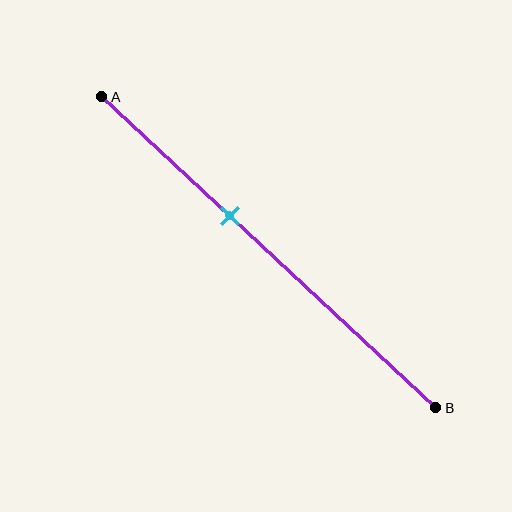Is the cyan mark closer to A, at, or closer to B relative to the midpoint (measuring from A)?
The cyan mark is closer to point A than the midpoint of segment AB.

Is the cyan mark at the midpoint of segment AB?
No, the mark is at about 40% from A, not at the 50% midpoint.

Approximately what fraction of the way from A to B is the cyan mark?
The cyan mark is approximately 40% of the way from A to B.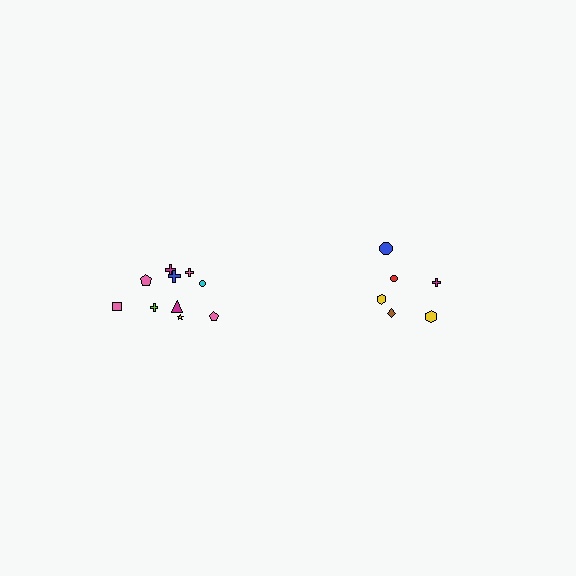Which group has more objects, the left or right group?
The left group.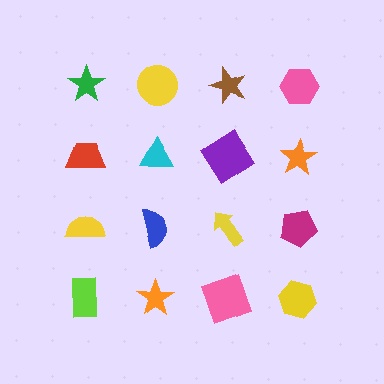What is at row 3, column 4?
A magenta pentagon.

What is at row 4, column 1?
A lime rectangle.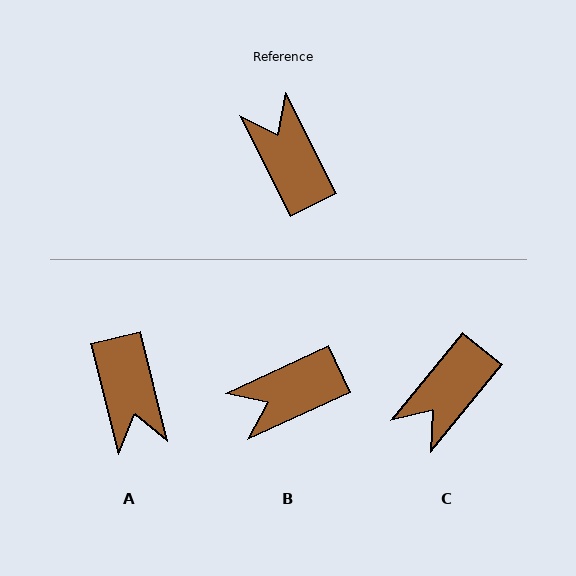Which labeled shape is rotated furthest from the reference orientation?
A, about 167 degrees away.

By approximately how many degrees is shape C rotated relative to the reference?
Approximately 114 degrees counter-clockwise.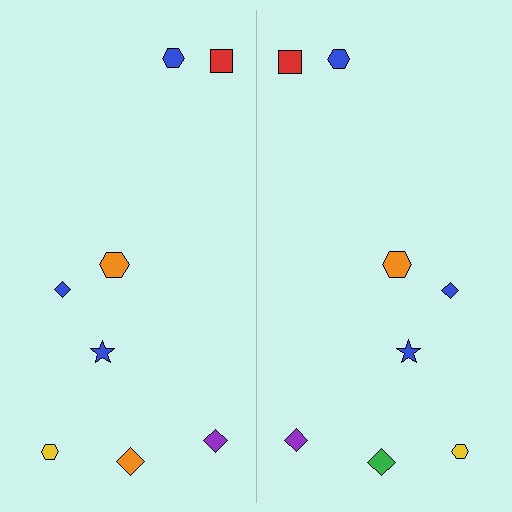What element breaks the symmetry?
The green diamond on the right side breaks the symmetry — its mirror counterpart is orange.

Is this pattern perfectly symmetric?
No, the pattern is not perfectly symmetric. The green diamond on the right side breaks the symmetry — its mirror counterpart is orange.